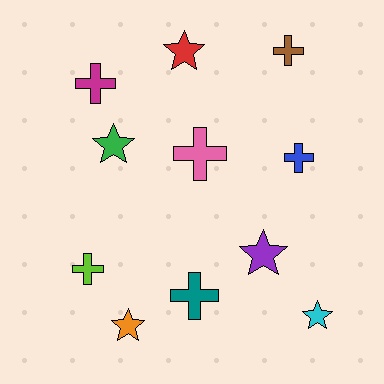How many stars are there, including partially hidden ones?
There are 5 stars.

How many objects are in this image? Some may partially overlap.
There are 11 objects.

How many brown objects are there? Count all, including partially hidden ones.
There is 1 brown object.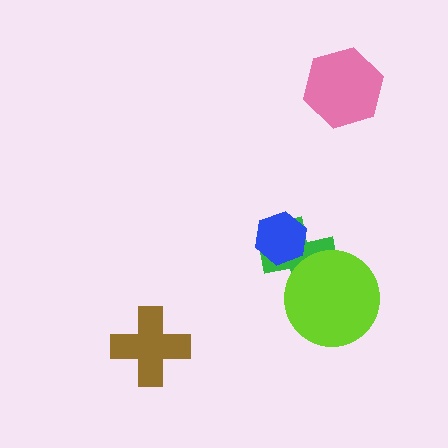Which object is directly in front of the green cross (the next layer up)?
The blue hexagon is directly in front of the green cross.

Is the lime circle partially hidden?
No, no other shape covers it.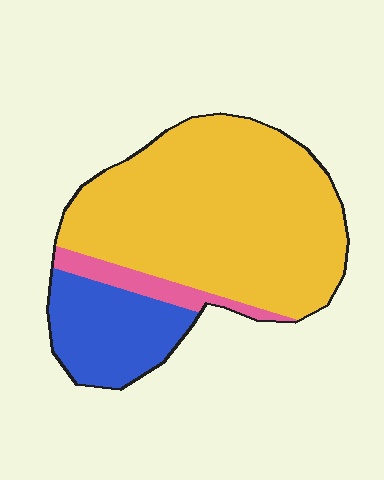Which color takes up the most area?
Yellow, at roughly 70%.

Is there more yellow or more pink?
Yellow.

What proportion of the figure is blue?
Blue takes up about one fifth (1/5) of the figure.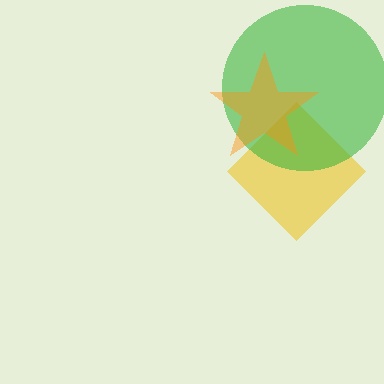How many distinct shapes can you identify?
There are 3 distinct shapes: a yellow diamond, a green circle, an orange star.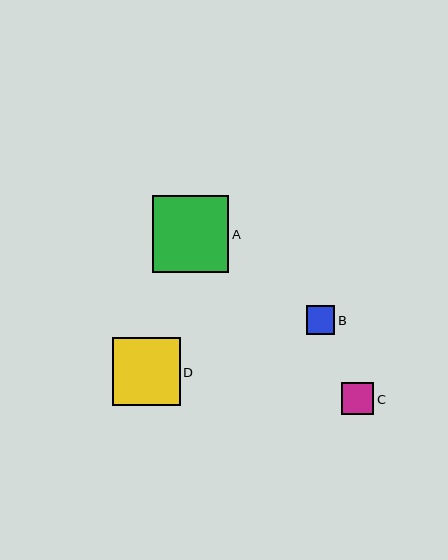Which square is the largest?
Square A is the largest with a size of approximately 76 pixels.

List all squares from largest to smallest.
From largest to smallest: A, D, C, B.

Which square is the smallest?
Square B is the smallest with a size of approximately 29 pixels.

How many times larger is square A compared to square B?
Square A is approximately 2.6 times the size of square B.